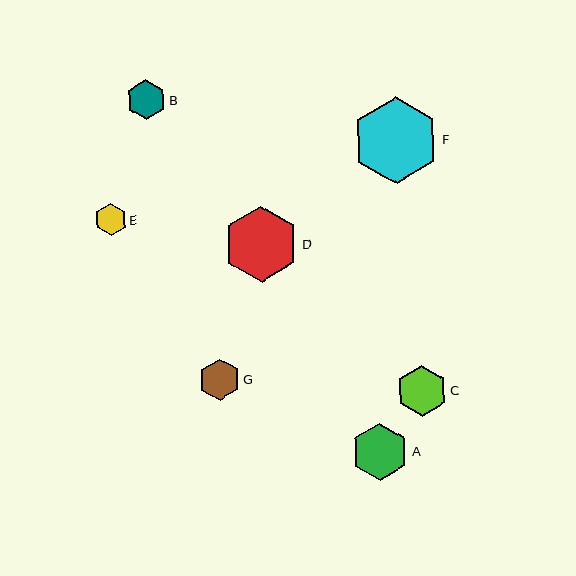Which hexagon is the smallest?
Hexagon E is the smallest with a size of approximately 31 pixels.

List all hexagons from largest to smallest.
From largest to smallest: F, D, A, C, G, B, E.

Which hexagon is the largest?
Hexagon F is the largest with a size of approximately 86 pixels.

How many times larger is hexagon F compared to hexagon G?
Hexagon F is approximately 2.1 times the size of hexagon G.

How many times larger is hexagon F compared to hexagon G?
Hexagon F is approximately 2.1 times the size of hexagon G.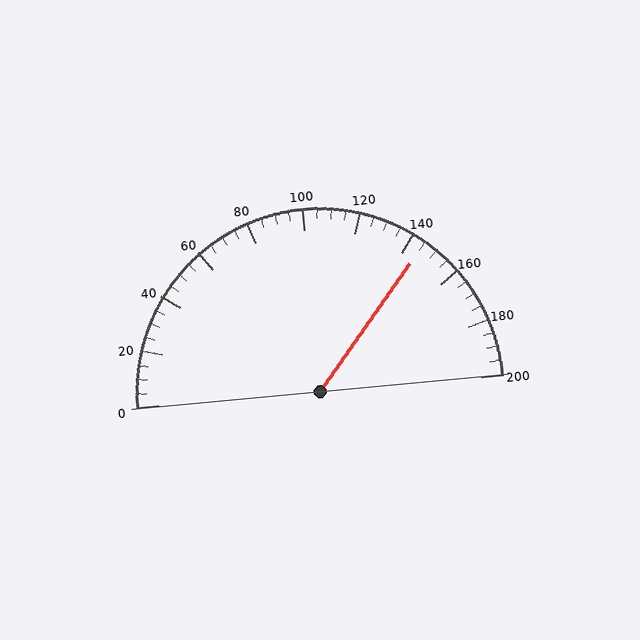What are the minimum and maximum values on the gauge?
The gauge ranges from 0 to 200.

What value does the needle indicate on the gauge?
The needle indicates approximately 145.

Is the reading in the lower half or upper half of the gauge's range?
The reading is in the upper half of the range (0 to 200).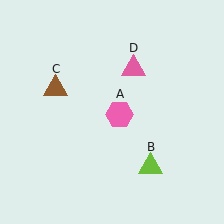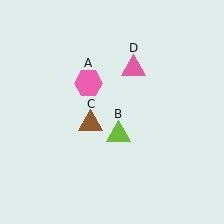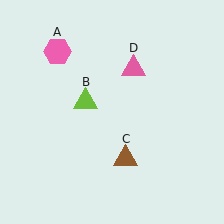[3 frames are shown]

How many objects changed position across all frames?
3 objects changed position: pink hexagon (object A), lime triangle (object B), brown triangle (object C).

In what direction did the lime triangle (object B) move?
The lime triangle (object B) moved up and to the left.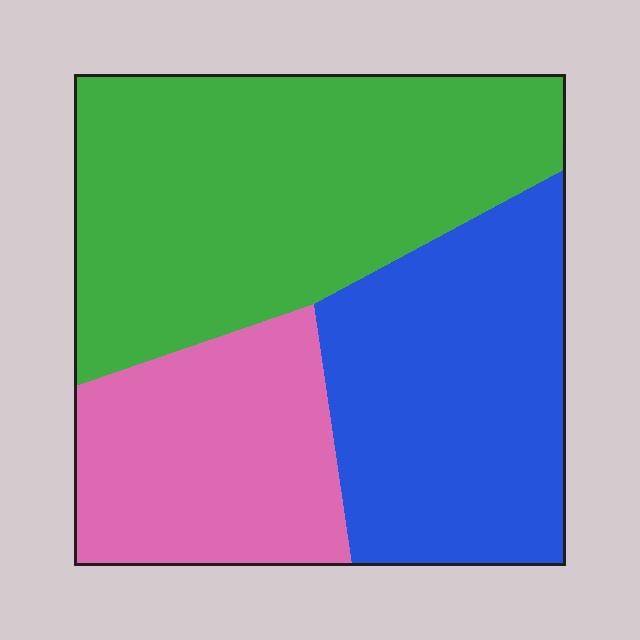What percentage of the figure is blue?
Blue covers about 30% of the figure.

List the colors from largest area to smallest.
From largest to smallest: green, blue, pink.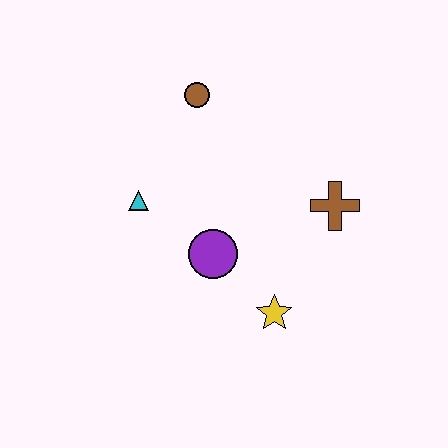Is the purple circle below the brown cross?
Yes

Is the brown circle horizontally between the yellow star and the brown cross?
No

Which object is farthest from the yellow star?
The brown circle is farthest from the yellow star.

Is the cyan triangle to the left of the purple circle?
Yes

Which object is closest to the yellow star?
The purple circle is closest to the yellow star.